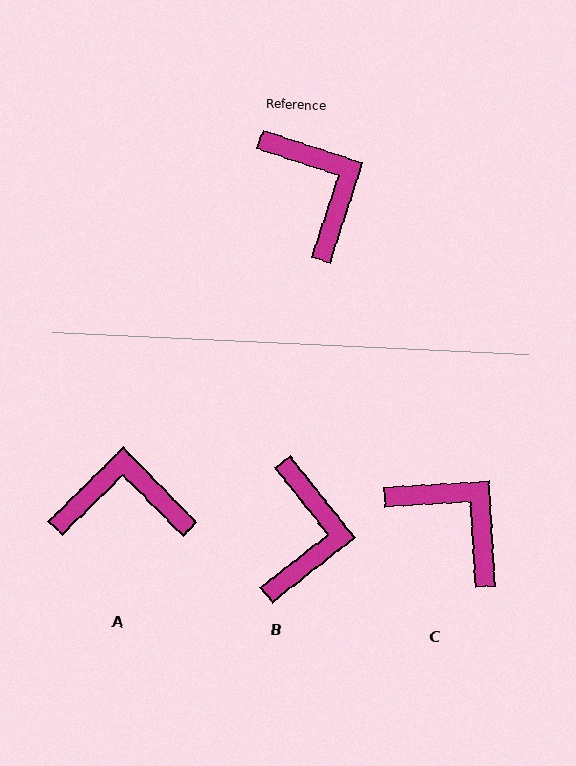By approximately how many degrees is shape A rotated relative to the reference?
Approximately 62 degrees counter-clockwise.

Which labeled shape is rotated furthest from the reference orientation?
A, about 62 degrees away.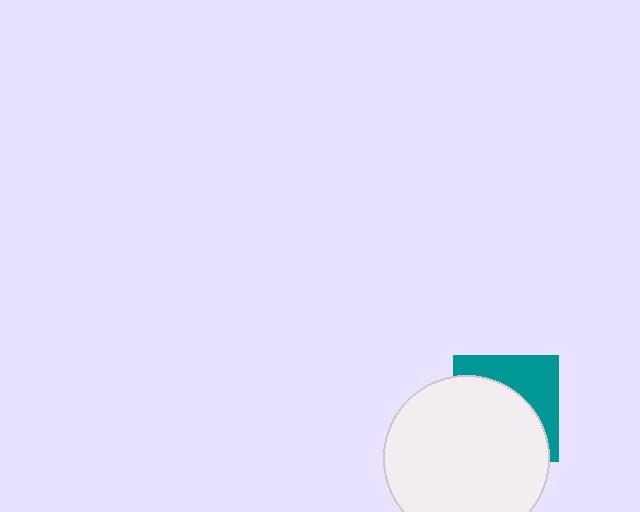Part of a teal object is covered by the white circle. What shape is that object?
It is a square.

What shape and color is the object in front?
The object in front is a white circle.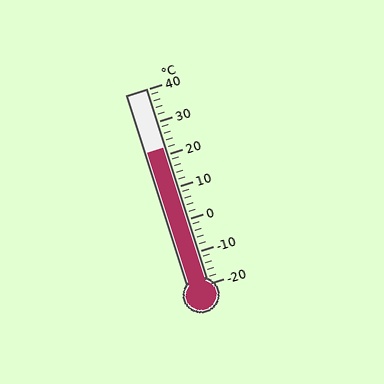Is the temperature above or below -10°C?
The temperature is above -10°C.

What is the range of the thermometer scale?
The thermometer scale ranges from -20°C to 40°C.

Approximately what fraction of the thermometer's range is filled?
The thermometer is filled to approximately 70% of its range.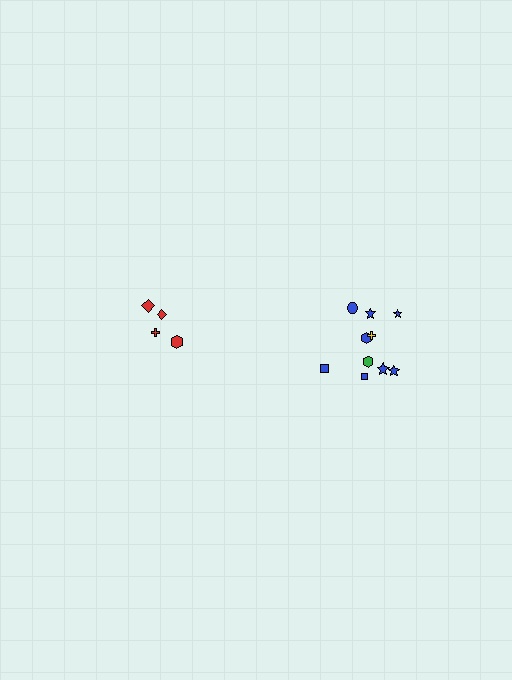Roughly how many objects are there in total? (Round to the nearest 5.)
Roughly 15 objects in total.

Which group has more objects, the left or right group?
The right group.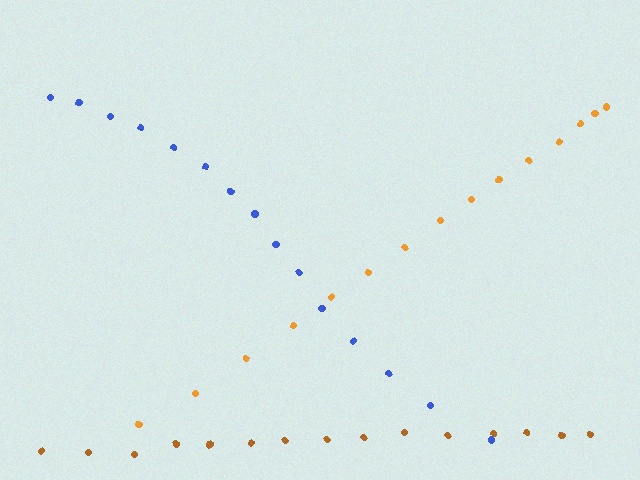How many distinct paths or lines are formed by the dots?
There are 3 distinct paths.